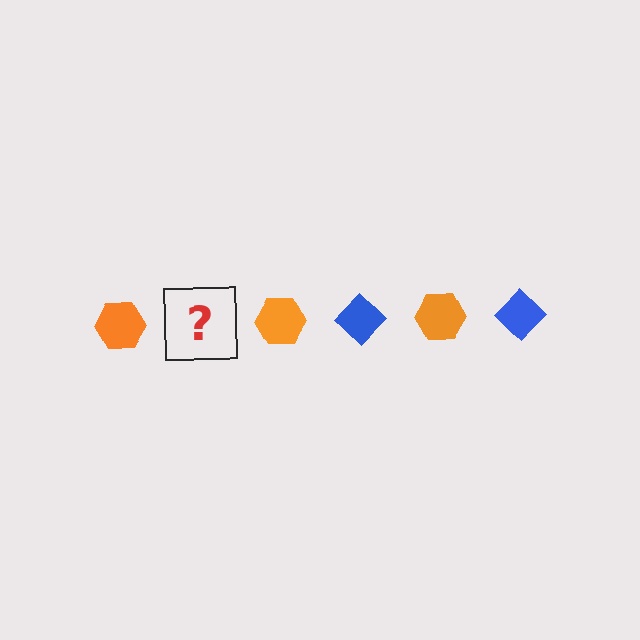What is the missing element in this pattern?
The missing element is a blue diamond.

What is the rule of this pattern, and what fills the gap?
The rule is that the pattern alternates between orange hexagon and blue diamond. The gap should be filled with a blue diamond.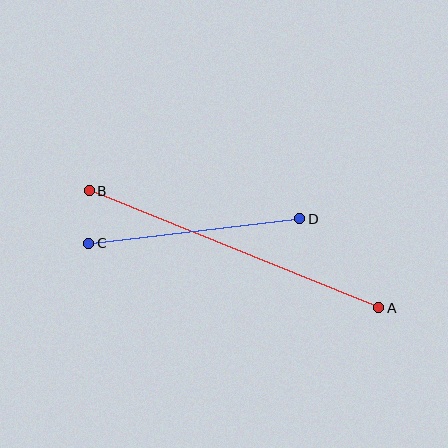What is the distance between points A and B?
The distance is approximately 312 pixels.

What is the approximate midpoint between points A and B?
The midpoint is at approximately (234, 249) pixels.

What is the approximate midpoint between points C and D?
The midpoint is at approximately (194, 231) pixels.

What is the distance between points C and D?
The distance is approximately 213 pixels.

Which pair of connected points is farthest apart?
Points A and B are farthest apart.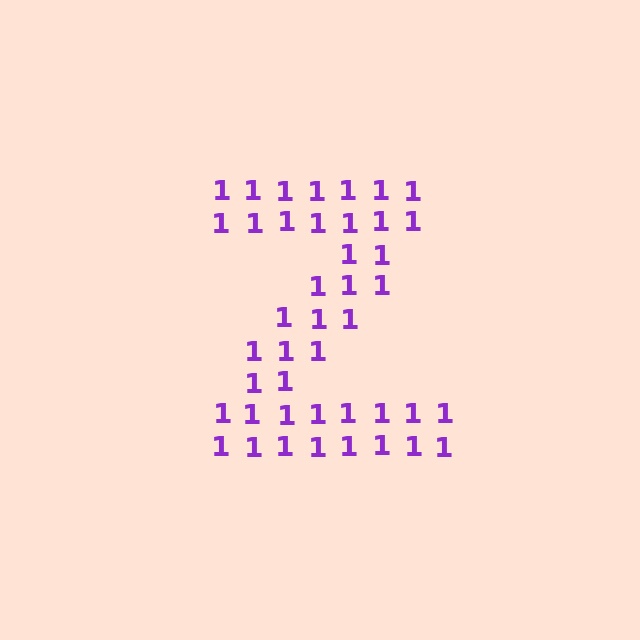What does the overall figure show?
The overall figure shows the letter Z.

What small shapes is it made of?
It is made of small digit 1's.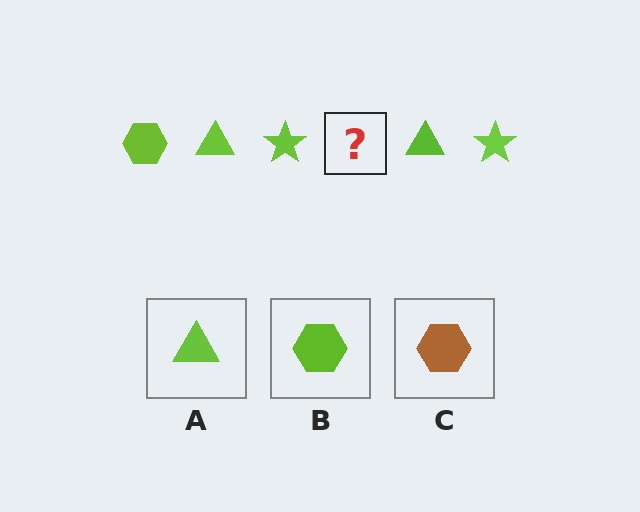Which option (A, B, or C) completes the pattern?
B.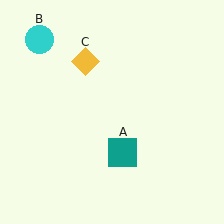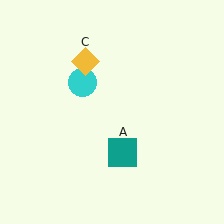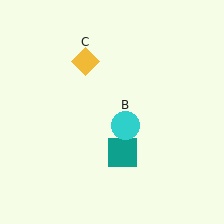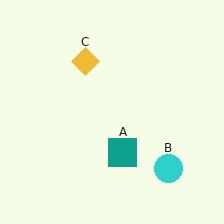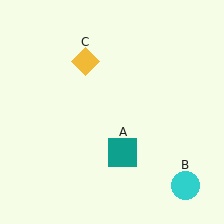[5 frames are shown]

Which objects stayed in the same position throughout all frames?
Teal square (object A) and yellow diamond (object C) remained stationary.